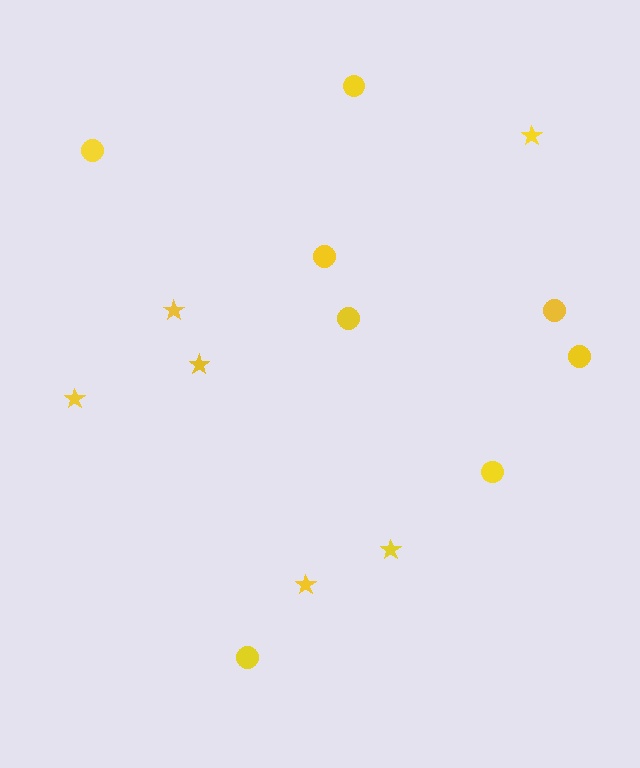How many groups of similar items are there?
There are 2 groups: one group of circles (8) and one group of stars (6).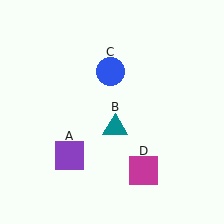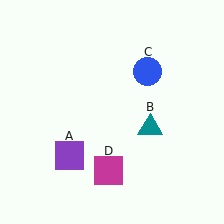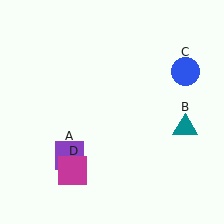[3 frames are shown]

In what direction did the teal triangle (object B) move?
The teal triangle (object B) moved right.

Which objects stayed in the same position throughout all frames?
Purple square (object A) remained stationary.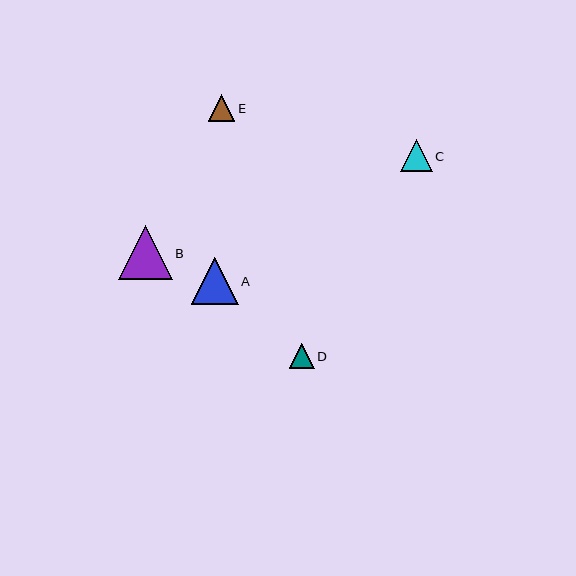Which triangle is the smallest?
Triangle D is the smallest with a size of approximately 25 pixels.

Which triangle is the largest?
Triangle B is the largest with a size of approximately 53 pixels.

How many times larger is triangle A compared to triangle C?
Triangle A is approximately 1.5 times the size of triangle C.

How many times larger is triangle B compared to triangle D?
Triangle B is approximately 2.1 times the size of triangle D.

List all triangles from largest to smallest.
From largest to smallest: B, A, C, E, D.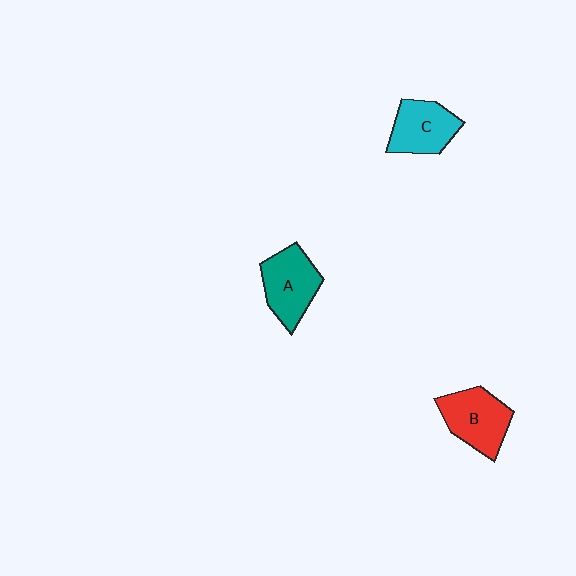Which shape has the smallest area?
Shape C (cyan).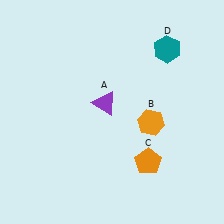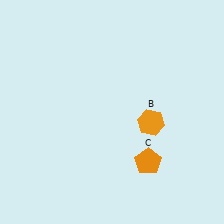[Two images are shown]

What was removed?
The purple triangle (A), the teal hexagon (D) were removed in Image 2.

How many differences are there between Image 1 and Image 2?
There are 2 differences between the two images.